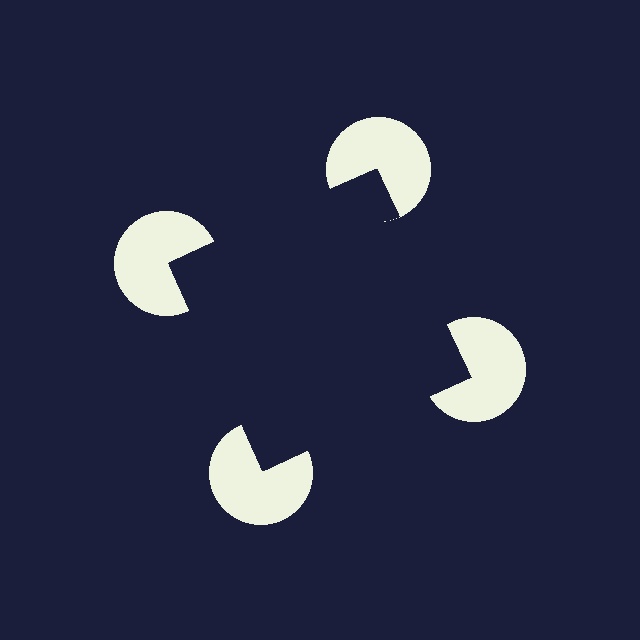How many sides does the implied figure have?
4 sides.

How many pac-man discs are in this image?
There are 4 — one at each vertex of the illusory square.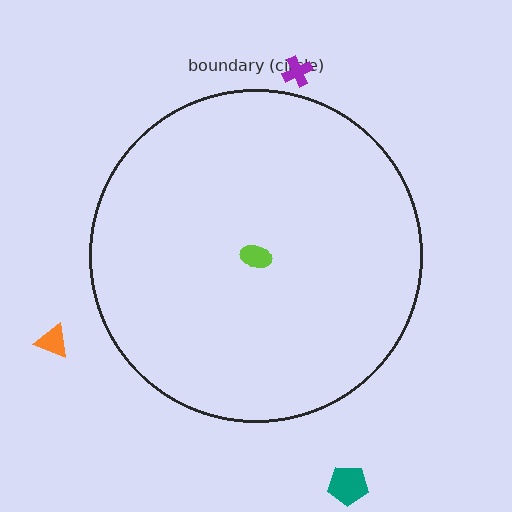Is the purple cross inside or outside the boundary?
Outside.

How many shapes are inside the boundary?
1 inside, 3 outside.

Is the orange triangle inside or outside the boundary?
Outside.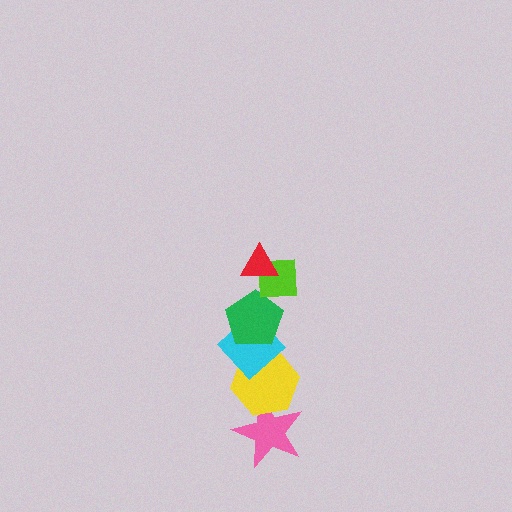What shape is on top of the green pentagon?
The lime square is on top of the green pentagon.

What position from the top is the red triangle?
The red triangle is 1st from the top.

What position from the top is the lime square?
The lime square is 2nd from the top.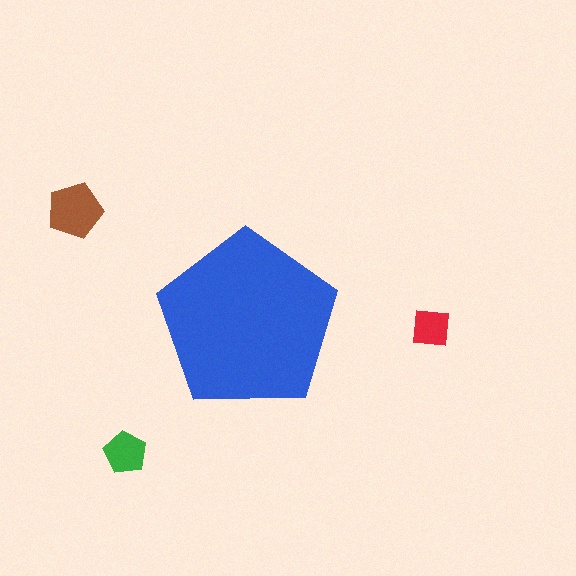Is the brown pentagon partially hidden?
No, the brown pentagon is fully visible.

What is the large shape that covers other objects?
A blue pentagon.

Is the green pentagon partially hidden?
No, the green pentagon is fully visible.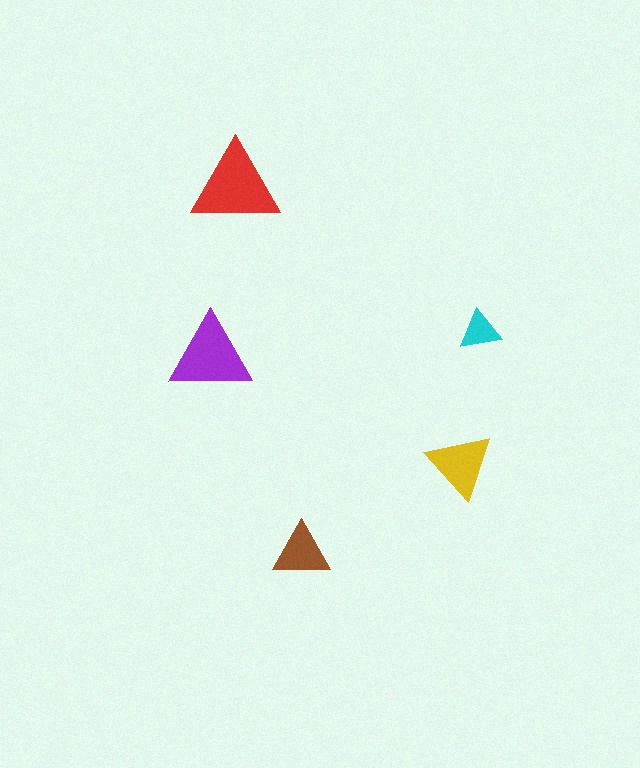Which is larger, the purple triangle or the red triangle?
The red one.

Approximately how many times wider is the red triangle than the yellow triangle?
About 1.5 times wider.